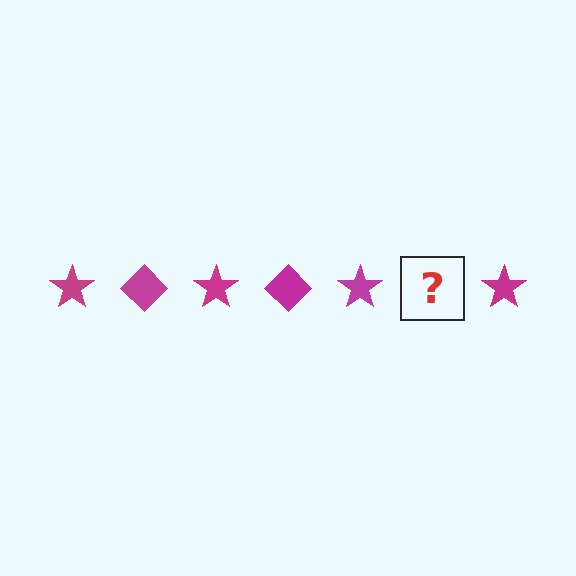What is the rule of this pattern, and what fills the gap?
The rule is that the pattern cycles through star, diamond shapes in magenta. The gap should be filled with a magenta diamond.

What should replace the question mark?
The question mark should be replaced with a magenta diamond.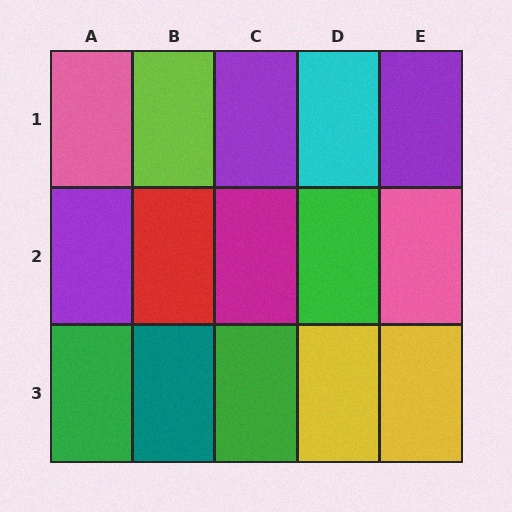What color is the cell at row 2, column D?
Green.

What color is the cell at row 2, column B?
Red.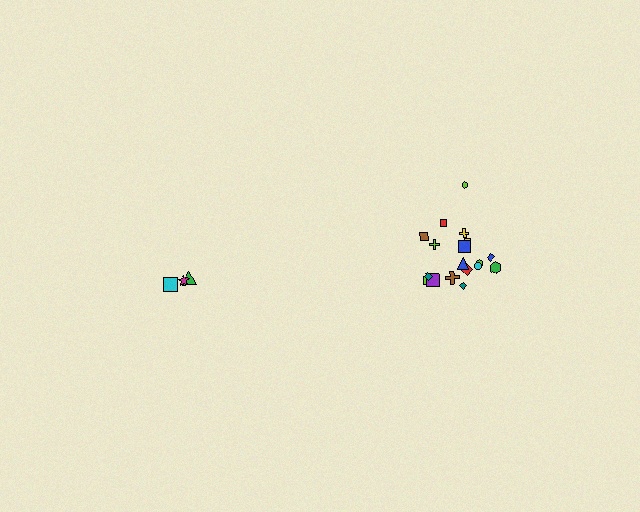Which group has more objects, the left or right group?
The right group.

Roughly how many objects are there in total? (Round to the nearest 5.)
Roughly 20 objects in total.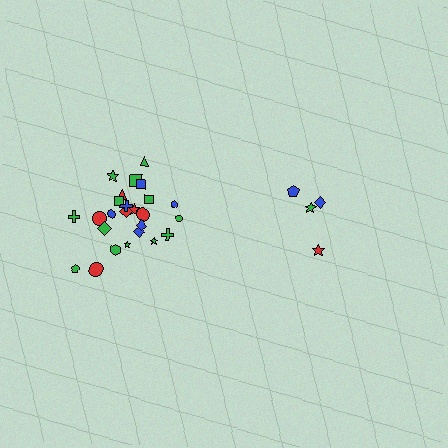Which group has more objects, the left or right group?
The left group.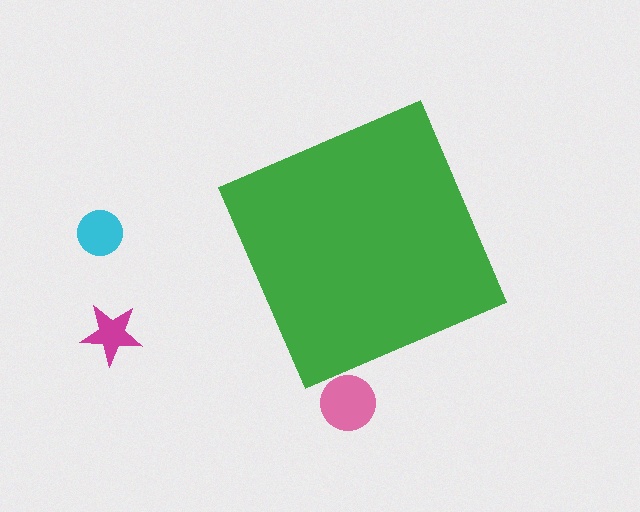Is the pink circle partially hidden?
No, the pink circle is fully visible.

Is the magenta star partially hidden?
No, the magenta star is fully visible.